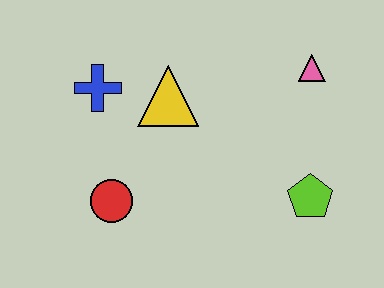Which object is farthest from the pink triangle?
The red circle is farthest from the pink triangle.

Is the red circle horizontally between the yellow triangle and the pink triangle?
No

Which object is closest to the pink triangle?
The lime pentagon is closest to the pink triangle.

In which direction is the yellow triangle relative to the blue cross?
The yellow triangle is to the right of the blue cross.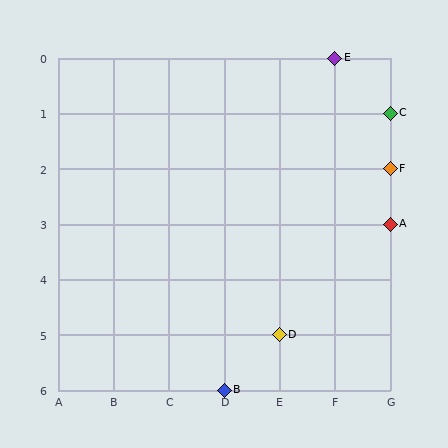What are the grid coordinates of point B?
Point B is at grid coordinates (D, 6).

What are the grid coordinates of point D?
Point D is at grid coordinates (E, 5).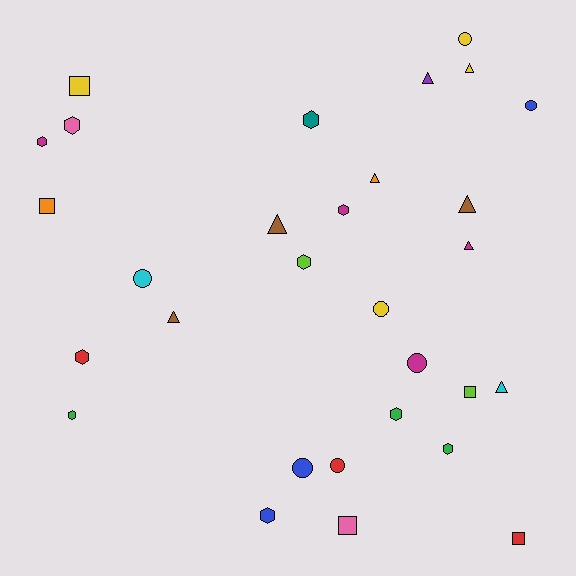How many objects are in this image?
There are 30 objects.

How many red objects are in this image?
There are 3 red objects.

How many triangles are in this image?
There are 8 triangles.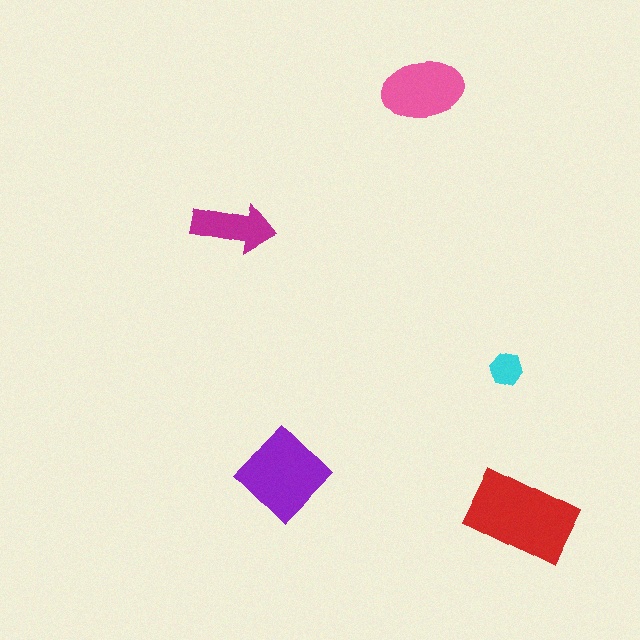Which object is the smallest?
The cyan hexagon.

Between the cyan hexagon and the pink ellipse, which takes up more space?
The pink ellipse.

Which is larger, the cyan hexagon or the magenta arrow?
The magenta arrow.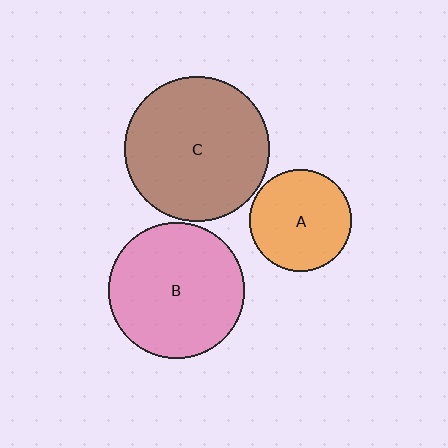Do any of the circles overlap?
No, none of the circles overlap.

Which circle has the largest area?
Circle C (brown).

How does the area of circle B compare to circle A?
Approximately 1.8 times.